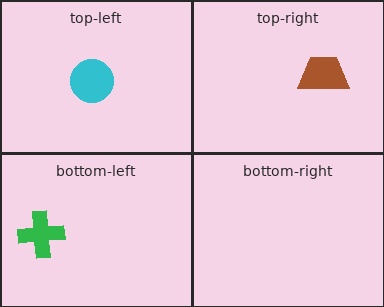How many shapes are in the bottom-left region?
1.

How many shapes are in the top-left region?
1.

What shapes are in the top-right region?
The brown trapezoid.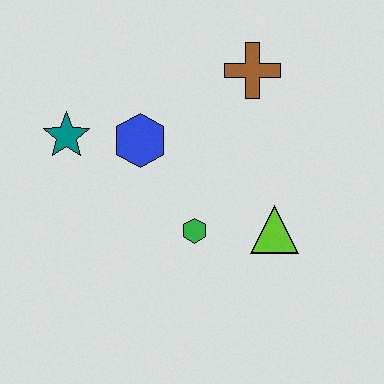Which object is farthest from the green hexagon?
The brown cross is farthest from the green hexagon.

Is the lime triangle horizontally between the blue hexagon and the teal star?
No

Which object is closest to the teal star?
The blue hexagon is closest to the teal star.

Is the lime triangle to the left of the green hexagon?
No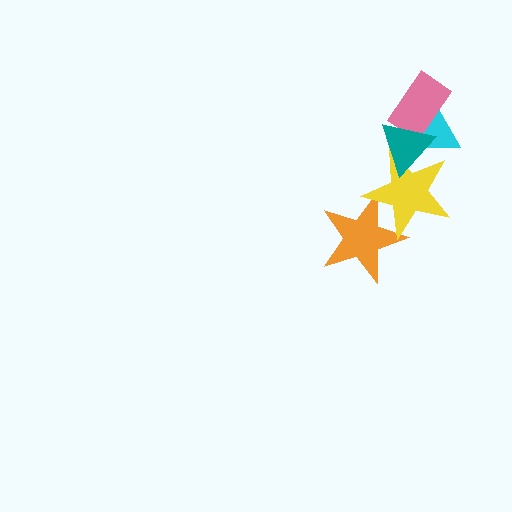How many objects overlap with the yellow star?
3 objects overlap with the yellow star.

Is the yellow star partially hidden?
Yes, it is partially covered by another shape.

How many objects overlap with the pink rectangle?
2 objects overlap with the pink rectangle.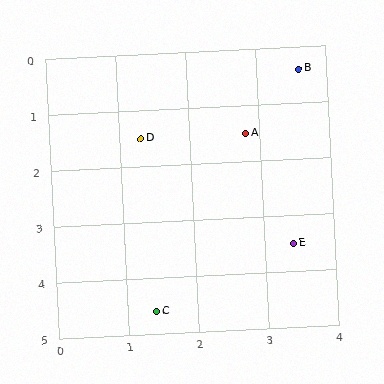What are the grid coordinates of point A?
Point A is at approximately (2.8, 1.5).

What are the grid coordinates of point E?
Point E is at approximately (3.4, 3.5).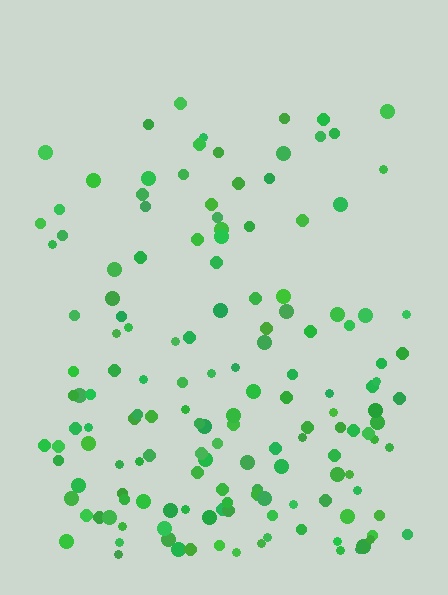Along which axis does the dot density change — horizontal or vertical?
Vertical.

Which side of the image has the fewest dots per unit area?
The top.